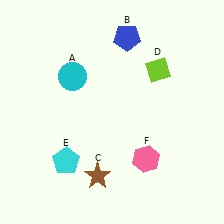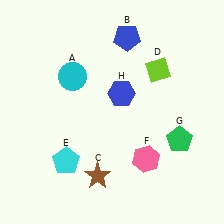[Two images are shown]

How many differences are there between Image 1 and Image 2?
There are 2 differences between the two images.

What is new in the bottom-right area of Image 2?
A green pentagon (G) was added in the bottom-right area of Image 2.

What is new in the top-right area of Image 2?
A blue hexagon (H) was added in the top-right area of Image 2.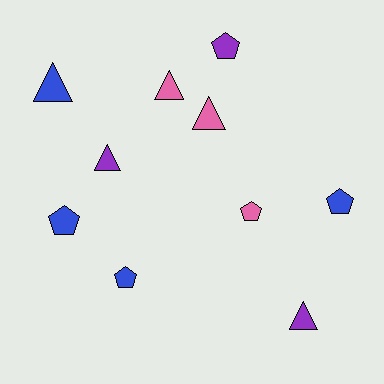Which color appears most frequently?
Blue, with 4 objects.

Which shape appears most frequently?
Pentagon, with 5 objects.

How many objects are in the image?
There are 10 objects.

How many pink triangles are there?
There are 2 pink triangles.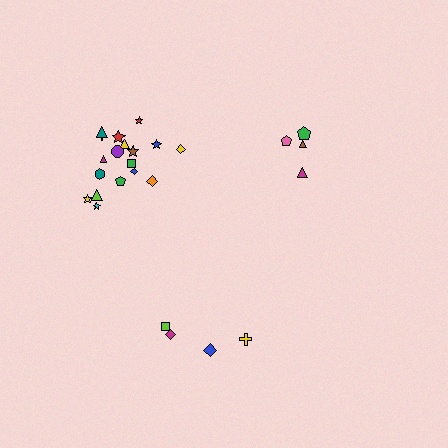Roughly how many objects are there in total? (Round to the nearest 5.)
Roughly 25 objects in total.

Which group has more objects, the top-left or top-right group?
The top-left group.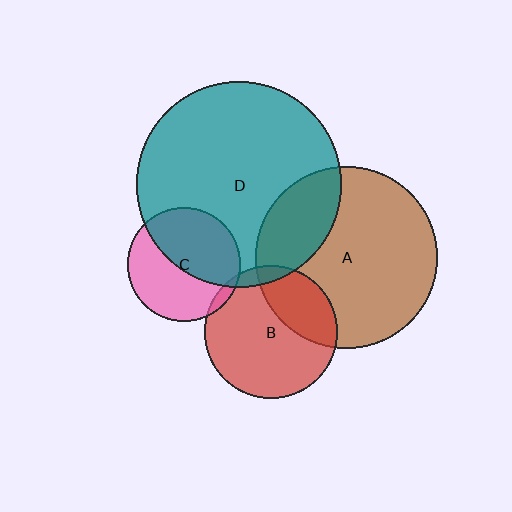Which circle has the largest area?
Circle D (teal).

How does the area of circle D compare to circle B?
Approximately 2.4 times.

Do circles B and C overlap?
Yes.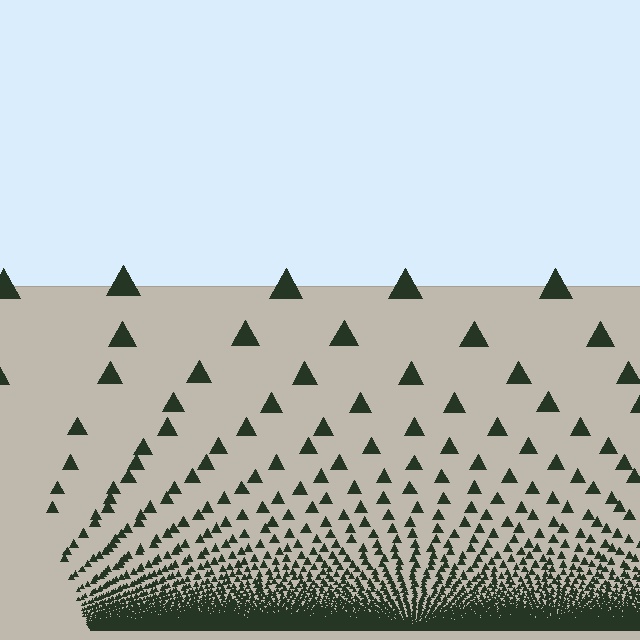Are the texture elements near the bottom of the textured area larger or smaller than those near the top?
Smaller. The gradient is inverted — elements near the bottom are smaller and denser.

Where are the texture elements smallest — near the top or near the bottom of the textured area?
Near the bottom.